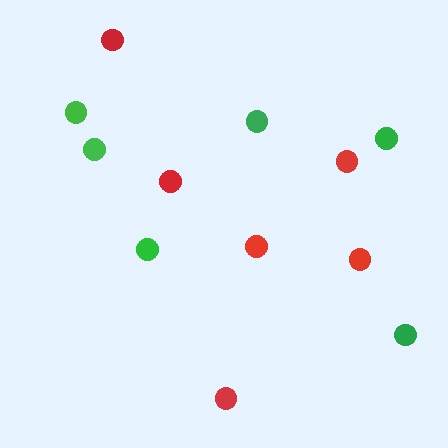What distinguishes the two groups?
There are 2 groups: one group of red circles (6) and one group of green circles (6).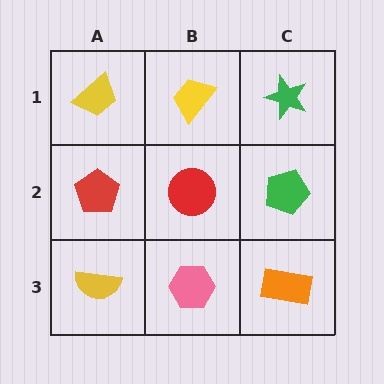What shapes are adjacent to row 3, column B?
A red circle (row 2, column B), a yellow semicircle (row 3, column A), an orange rectangle (row 3, column C).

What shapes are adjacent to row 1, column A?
A red pentagon (row 2, column A), a yellow trapezoid (row 1, column B).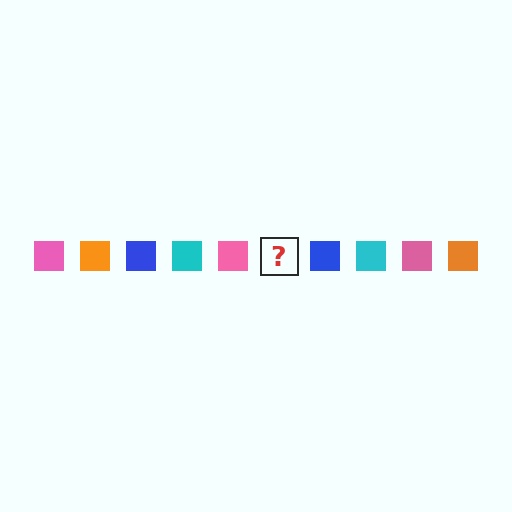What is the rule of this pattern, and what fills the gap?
The rule is that the pattern cycles through pink, orange, blue, cyan squares. The gap should be filled with an orange square.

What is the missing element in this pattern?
The missing element is an orange square.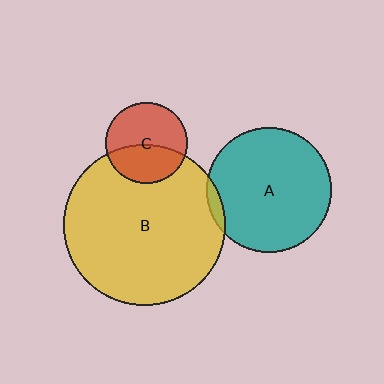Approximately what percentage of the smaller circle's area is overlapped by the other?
Approximately 45%.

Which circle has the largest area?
Circle B (yellow).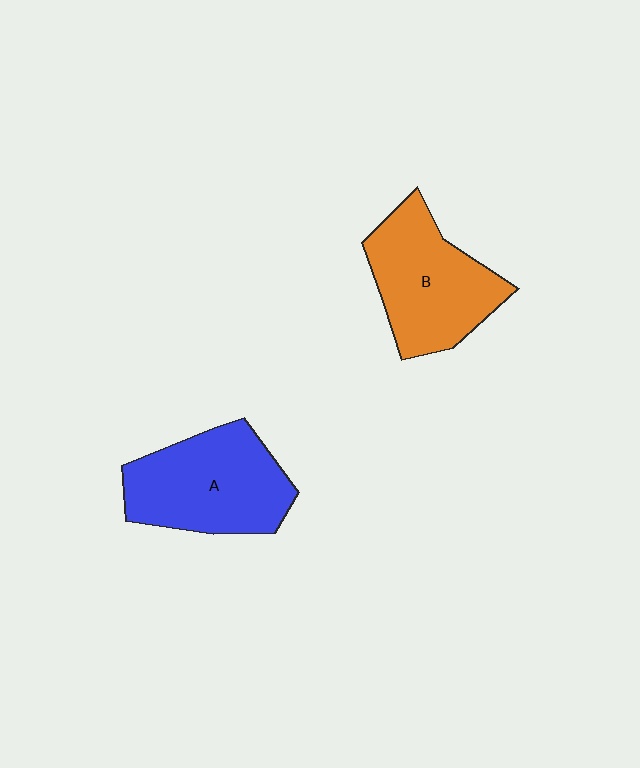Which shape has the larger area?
Shape A (blue).